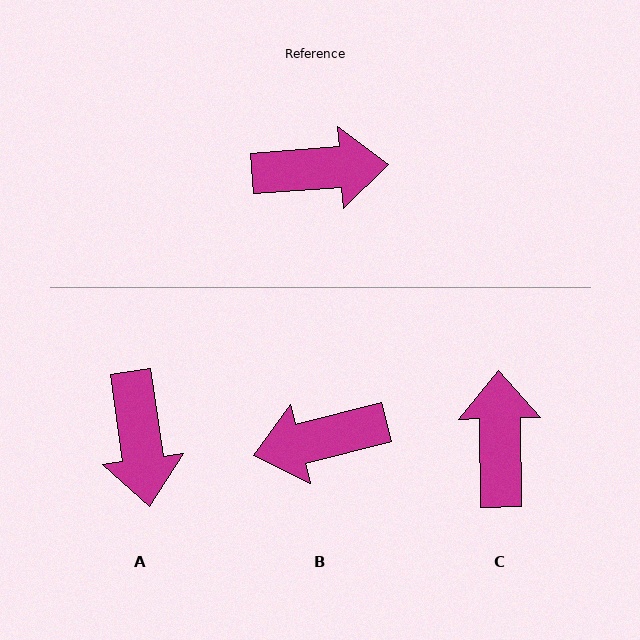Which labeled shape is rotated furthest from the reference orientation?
B, about 170 degrees away.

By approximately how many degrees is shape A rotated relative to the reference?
Approximately 86 degrees clockwise.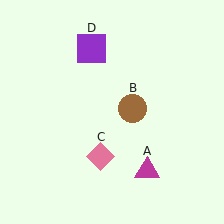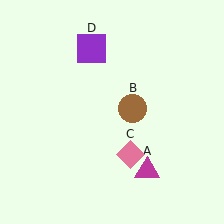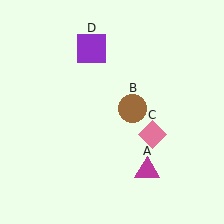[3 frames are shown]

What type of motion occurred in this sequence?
The pink diamond (object C) rotated counterclockwise around the center of the scene.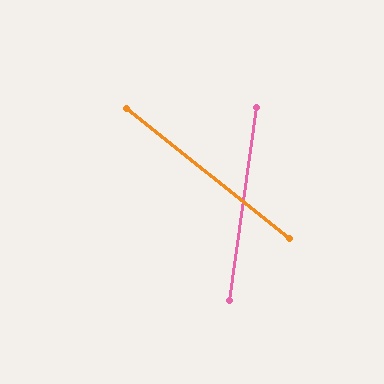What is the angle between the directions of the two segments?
Approximately 59 degrees.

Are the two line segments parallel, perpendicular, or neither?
Neither parallel nor perpendicular — they differ by about 59°.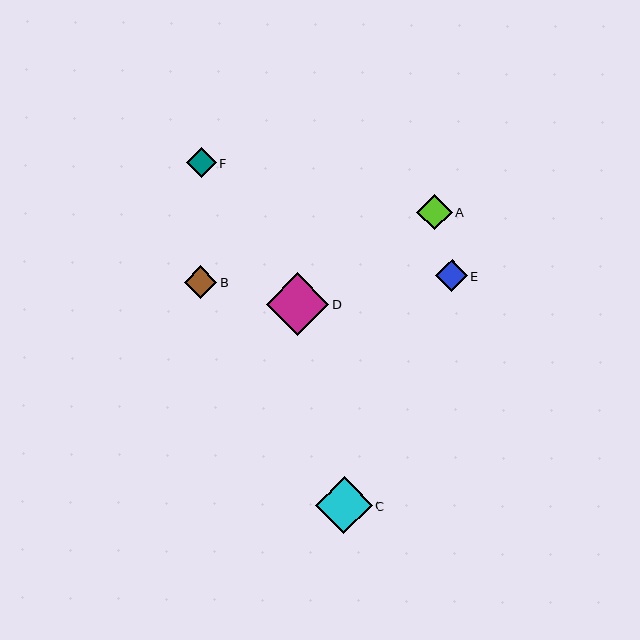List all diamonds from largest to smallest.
From largest to smallest: D, C, A, B, E, F.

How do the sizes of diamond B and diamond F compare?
Diamond B and diamond F are approximately the same size.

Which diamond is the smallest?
Diamond F is the smallest with a size of approximately 30 pixels.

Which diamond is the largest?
Diamond D is the largest with a size of approximately 62 pixels.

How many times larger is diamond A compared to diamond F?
Diamond A is approximately 1.2 times the size of diamond F.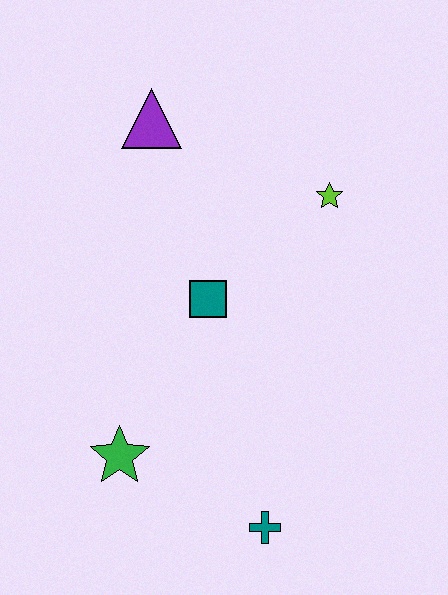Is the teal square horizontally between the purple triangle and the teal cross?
Yes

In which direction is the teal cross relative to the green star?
The teal cross is to the right of the green star.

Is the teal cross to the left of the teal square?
No